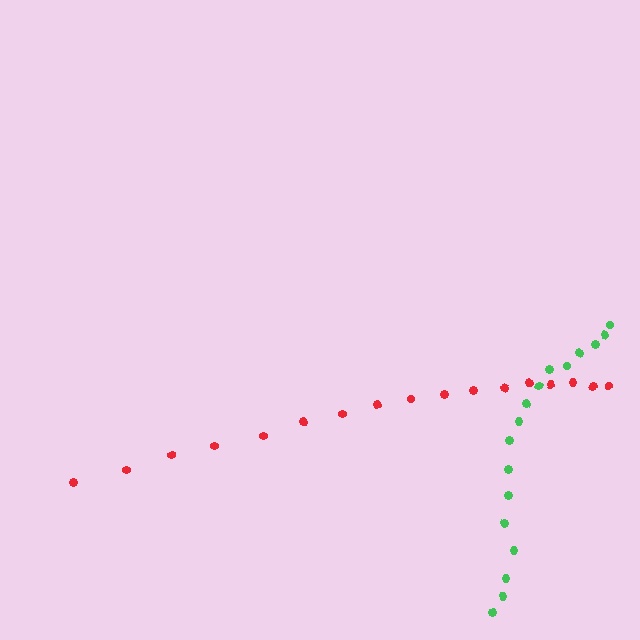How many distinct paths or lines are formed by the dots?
There are 2 distinct paths.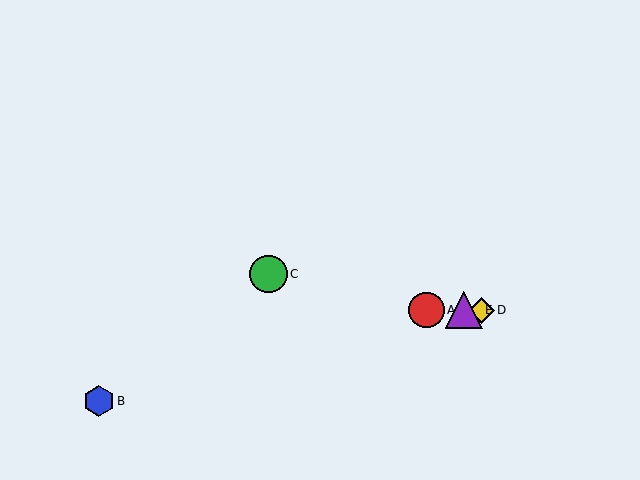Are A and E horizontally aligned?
Yes, both are at y≈310.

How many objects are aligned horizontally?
3 objects (A, D, E) are aligned horizontally.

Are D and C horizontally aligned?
No, D is at y≈310 and C is at y≈274.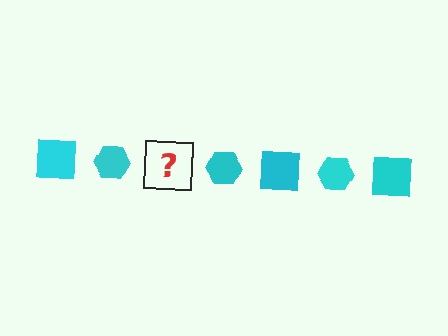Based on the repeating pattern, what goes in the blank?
The blank should be a cyan square.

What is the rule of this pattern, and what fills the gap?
The rule is that the pattern cycles through square, hexagon shapes in cyan. The gap should be filled with a cyan square.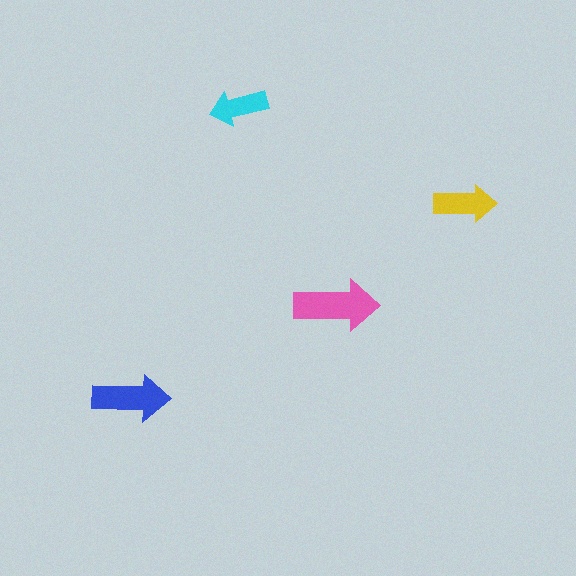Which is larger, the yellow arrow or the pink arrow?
The pink one.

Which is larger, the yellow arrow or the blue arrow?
The blue one.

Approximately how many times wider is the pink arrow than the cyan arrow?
About 1.5 times wider.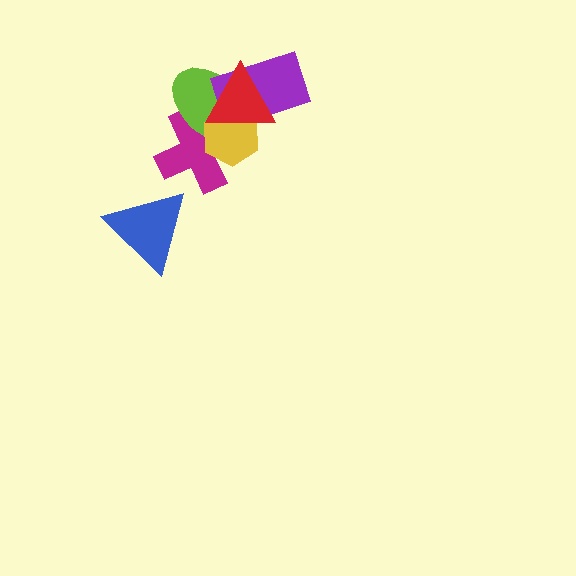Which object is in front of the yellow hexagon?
The red triangle is in front of the yellow hexagon.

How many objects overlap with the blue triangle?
0 objects overlap with the blue triangle.